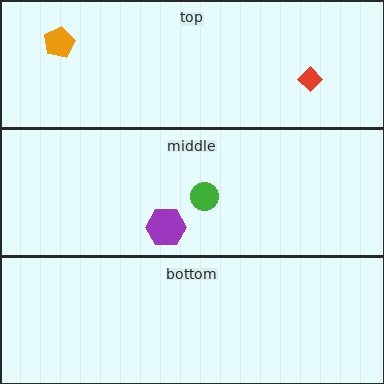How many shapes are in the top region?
2.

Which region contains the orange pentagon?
The top region.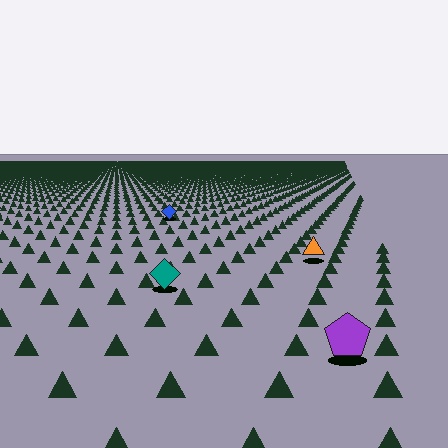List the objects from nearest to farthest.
From nearest to farthest: the purple pentagon, the teal diamond, the orange triangle, the blue diamond.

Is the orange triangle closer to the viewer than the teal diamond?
No. The teal diamond is closer — you can tell from the texture gradient: the ground texture is coarser near it.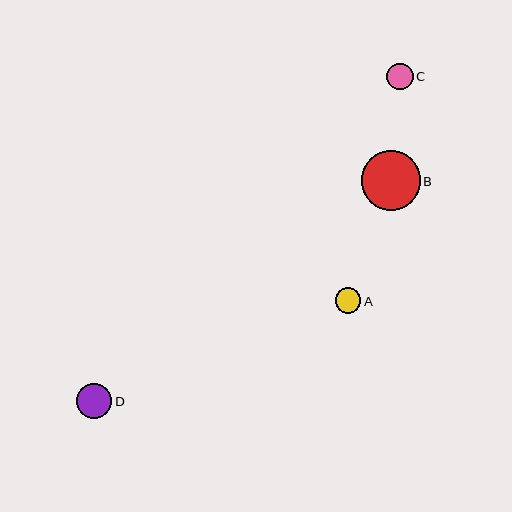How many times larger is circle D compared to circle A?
Circle D is approximately 1.4 times the size of circle A.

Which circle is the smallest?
Circle A is the smallest with a size of approximately 25 pixels.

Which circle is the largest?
Circle B is the largest with a size of approximately 59 pixels.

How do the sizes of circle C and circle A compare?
Circle C and circle A are approximately the same size.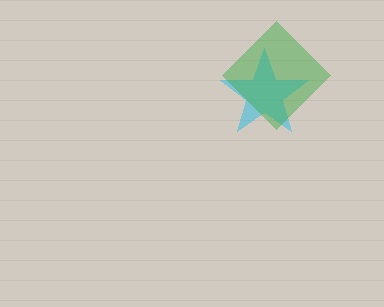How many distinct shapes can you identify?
There are 2 distinct shapes: a cyan star, a green diamond.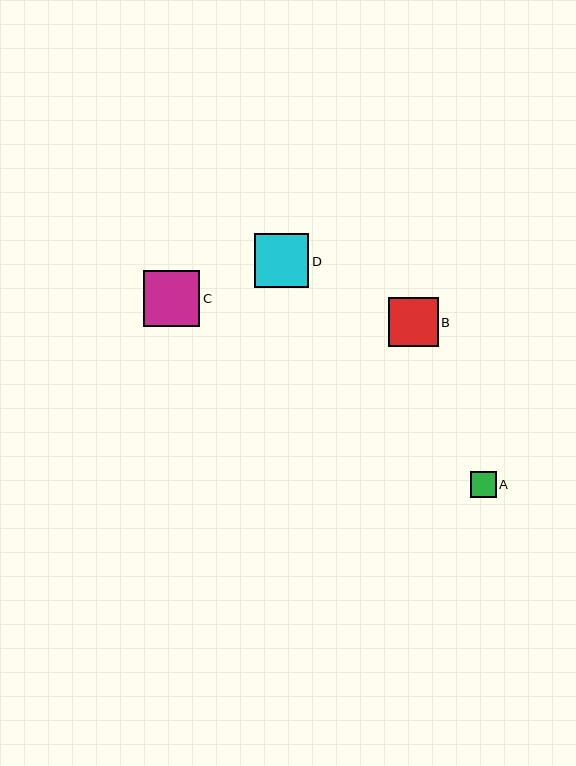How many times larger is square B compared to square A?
Square B is approximately 1.9 times the size of square A.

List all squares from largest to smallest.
From largest to smallest: C, D, B, A.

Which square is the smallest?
Square A is the smallest with a size of approximately 26 pixels.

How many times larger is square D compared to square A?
Square D is approximately 2.1 times the size of square A.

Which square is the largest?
Square C is the largest with a size of approximately 56 pixels.